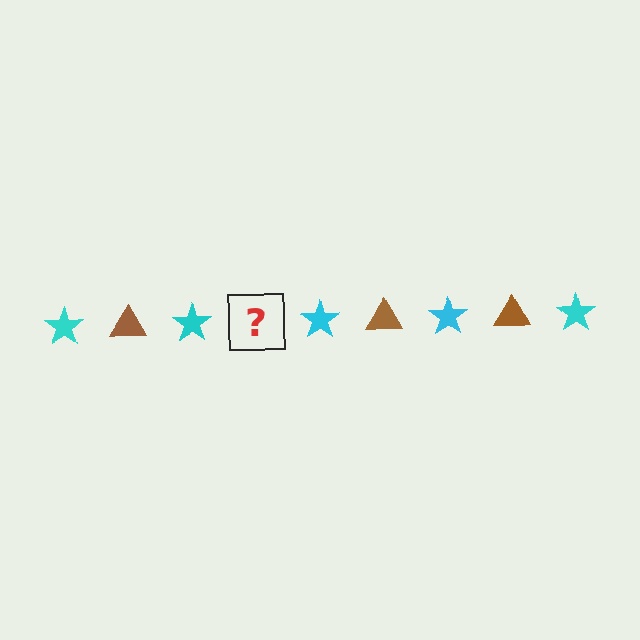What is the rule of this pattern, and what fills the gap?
The rule is that the pattern alternates between cyan star and brown triangle. The gap should be filled with a brown triangle.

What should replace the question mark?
The question mark should be replaced with a brown triangle.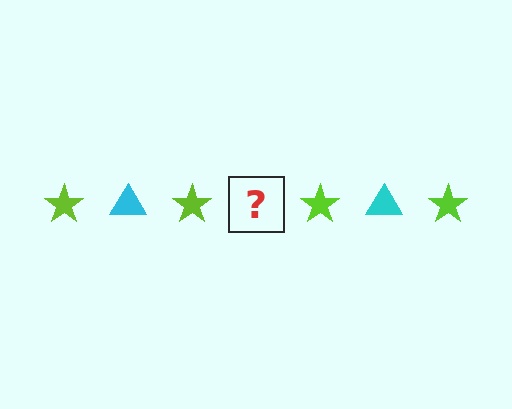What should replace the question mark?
The question mark should be replaced with a cyan triangle.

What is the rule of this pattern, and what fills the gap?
The rule is that the pattern alternates between lime star and cyan triangle. The gap should be filled with a cyan triangle.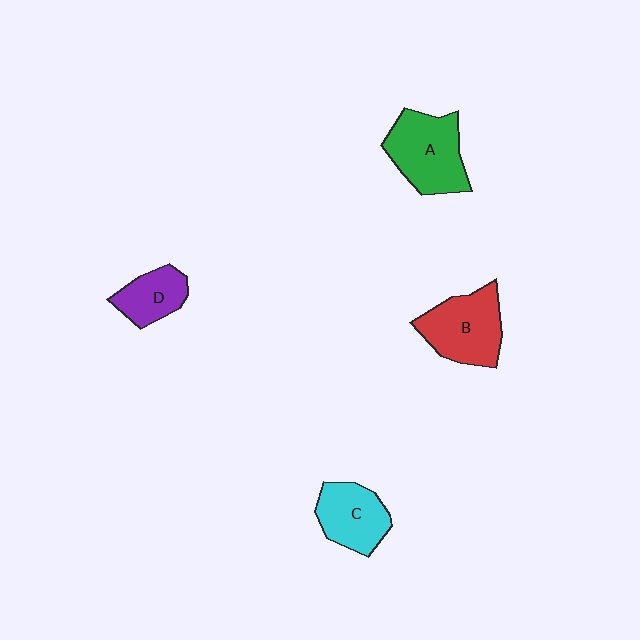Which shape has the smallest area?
Shape D (purple).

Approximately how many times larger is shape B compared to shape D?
Approximately 1.6 times.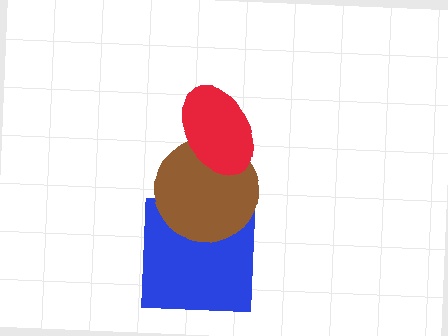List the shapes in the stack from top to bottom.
From top to bottom: the red ellipse, the brown circle, the blue square.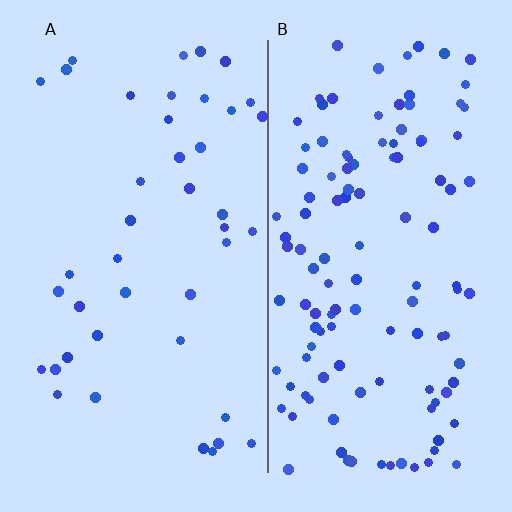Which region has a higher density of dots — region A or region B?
B (the right).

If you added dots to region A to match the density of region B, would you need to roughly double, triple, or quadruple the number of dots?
Approximately triple.